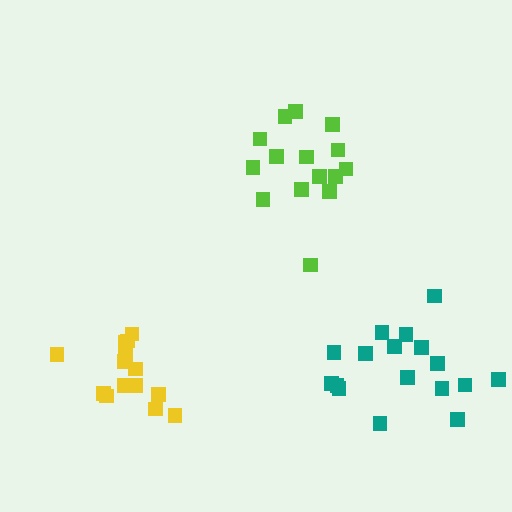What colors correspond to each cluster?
The clusters are colored: lime, teal, yellow.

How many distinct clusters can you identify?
There are 3 distinct clusters.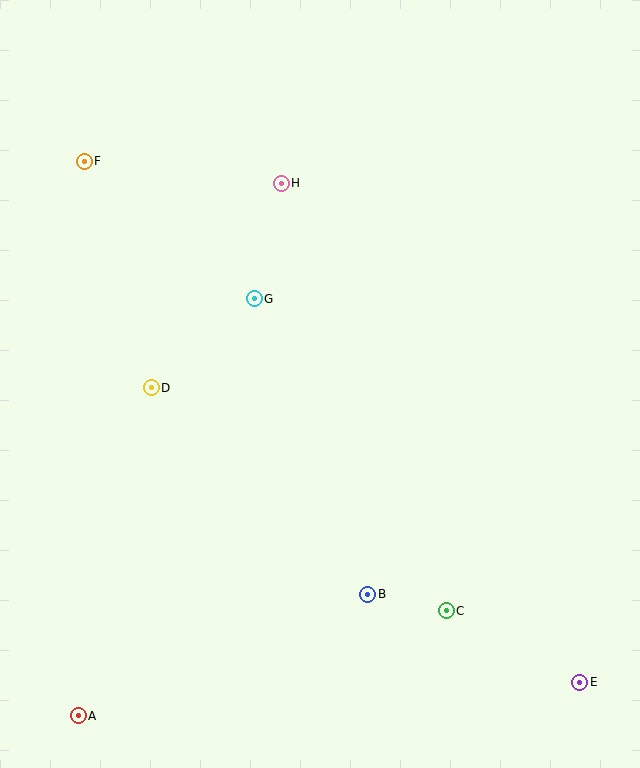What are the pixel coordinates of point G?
Point G is at (254, 299).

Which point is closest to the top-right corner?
Point H is closest to the top-right corner.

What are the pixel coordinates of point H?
Point H is at (281, 183).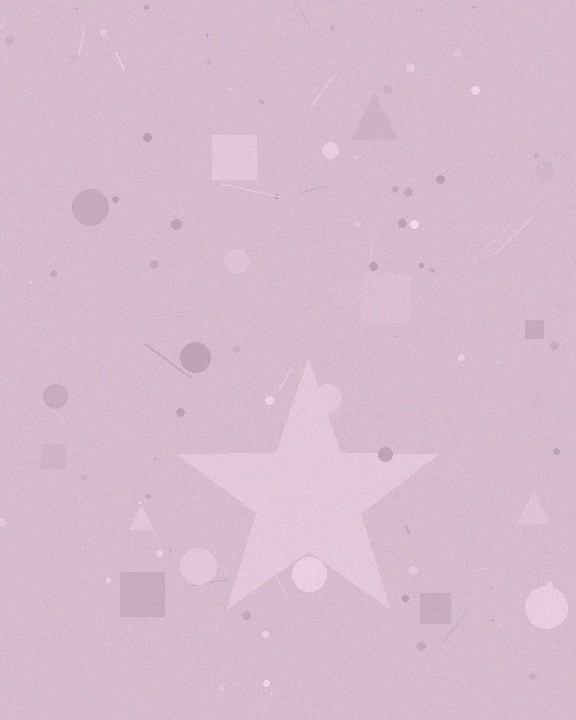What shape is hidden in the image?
A star is hidden in the image.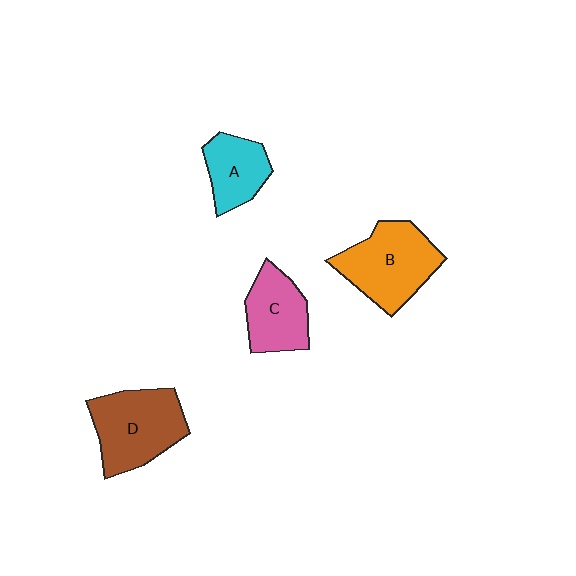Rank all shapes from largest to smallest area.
From largest to smallest: B (orange), D (brown), C (pink), A (cyan).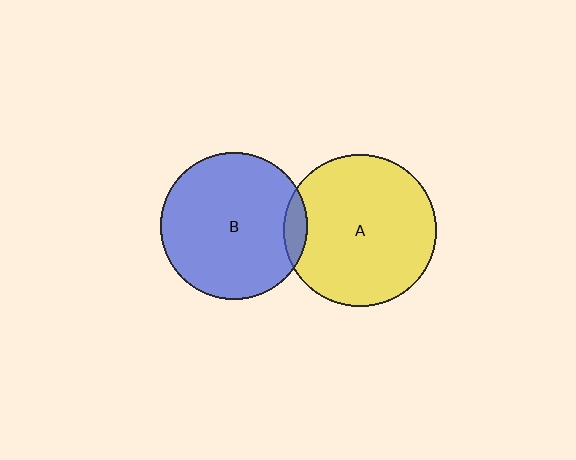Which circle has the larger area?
Circle A (yellow).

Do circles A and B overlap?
Yes.